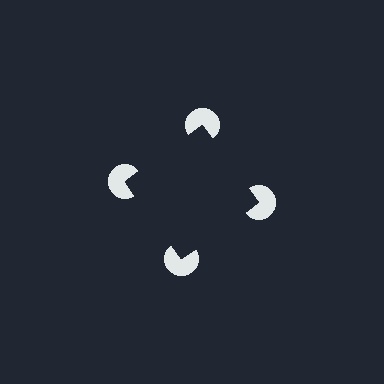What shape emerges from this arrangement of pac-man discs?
An illusory square — its edges are inferred from the aligned wedge cuts in the pac-man discs, not physically drawn.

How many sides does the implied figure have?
4 sides.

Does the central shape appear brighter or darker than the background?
It typically appears slightly darker than the background, even though no actual brightness change is drawn.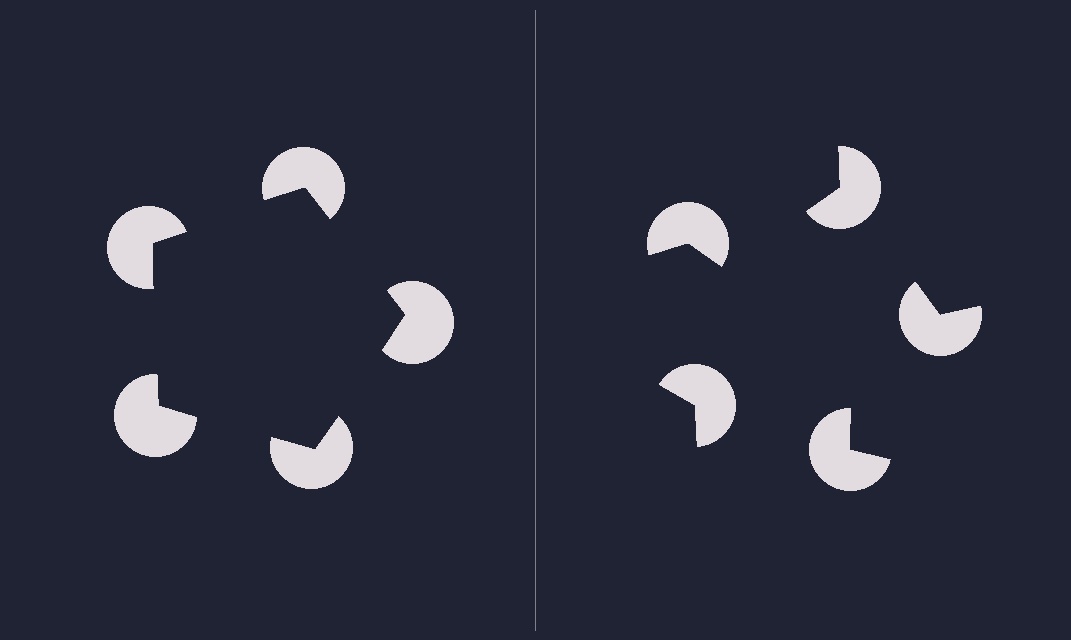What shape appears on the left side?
An illusory pentagon.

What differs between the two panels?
The pac-man discs are positioned identically on both sides; only the wedge orientations differ. On the left they align to a pentagon; on the right they are misaligned.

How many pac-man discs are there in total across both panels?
10 — 5 on each side.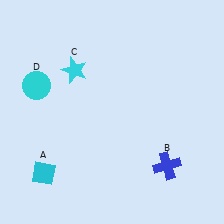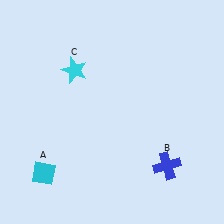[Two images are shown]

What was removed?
The cyan circle (D) was removed in Image 2.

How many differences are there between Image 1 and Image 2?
There is 1 difference between the two images.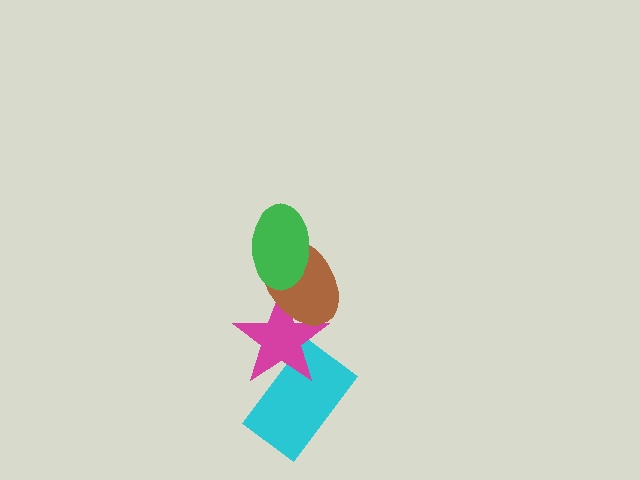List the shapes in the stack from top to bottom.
From top to bottom: the green ellipse, the brown ellipse, the magenta star, the cyan rectangle.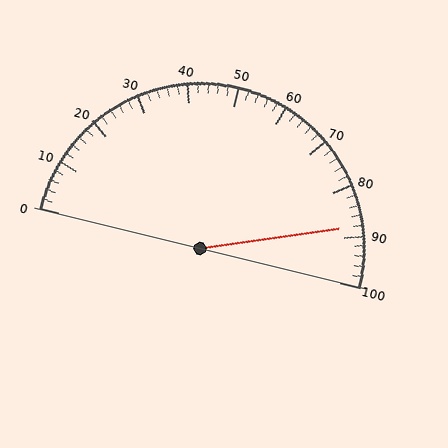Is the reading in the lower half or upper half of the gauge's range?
The reading is in the upper half of the range (0 to 100).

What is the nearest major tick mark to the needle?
The nearest major tick mark is 90.